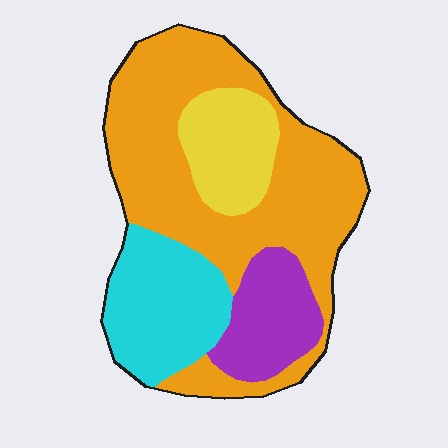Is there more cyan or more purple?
Cyan.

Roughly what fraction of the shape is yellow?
Yellow covers around 15% of the shape.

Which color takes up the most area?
Orange, at roughly 55%.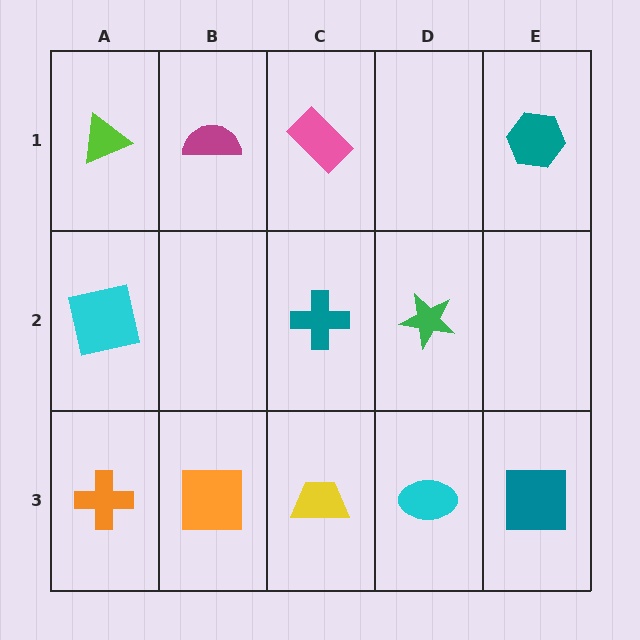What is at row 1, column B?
A magenta semicircle.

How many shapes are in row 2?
3 shapes.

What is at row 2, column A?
A cyan square.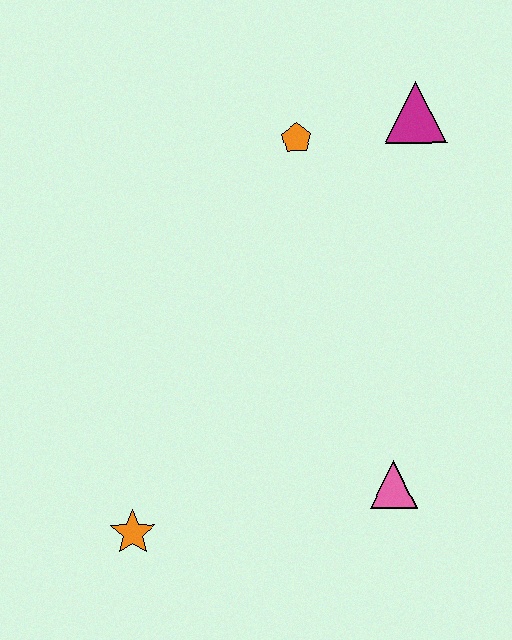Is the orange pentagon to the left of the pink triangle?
Yes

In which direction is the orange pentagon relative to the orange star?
The orange pentagon is above the orange star.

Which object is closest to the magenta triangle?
The orange pentagon is closest to the magenta triangle.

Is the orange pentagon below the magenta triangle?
Yes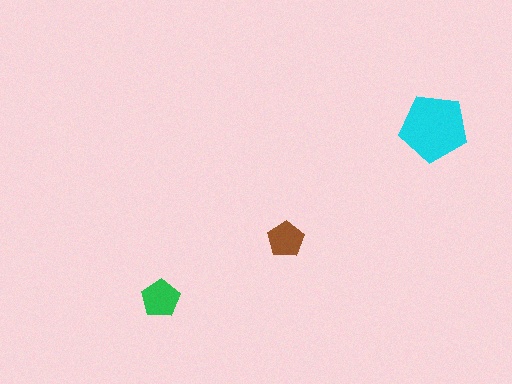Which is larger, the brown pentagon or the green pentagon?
The green one.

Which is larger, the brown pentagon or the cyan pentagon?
The cyan one.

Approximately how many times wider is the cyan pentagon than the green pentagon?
About 2 times wider.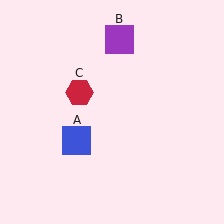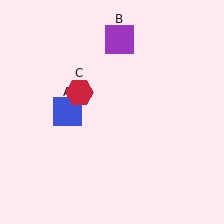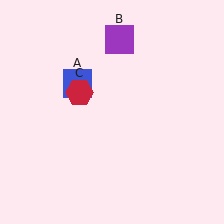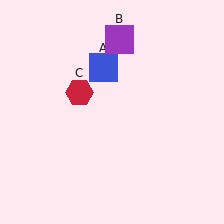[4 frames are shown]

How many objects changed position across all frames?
1 object changed position: blue square (object A).